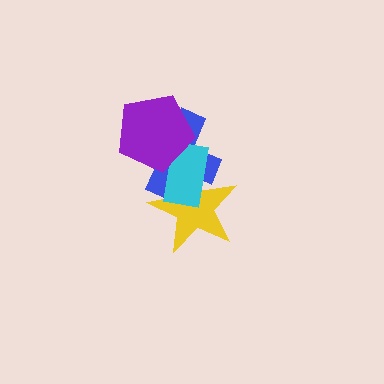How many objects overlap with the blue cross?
3 objects overlap with the blue cross.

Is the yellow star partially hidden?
Yes, it is partially covered by another shape.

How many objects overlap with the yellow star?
2 objects overlap with the yellow star.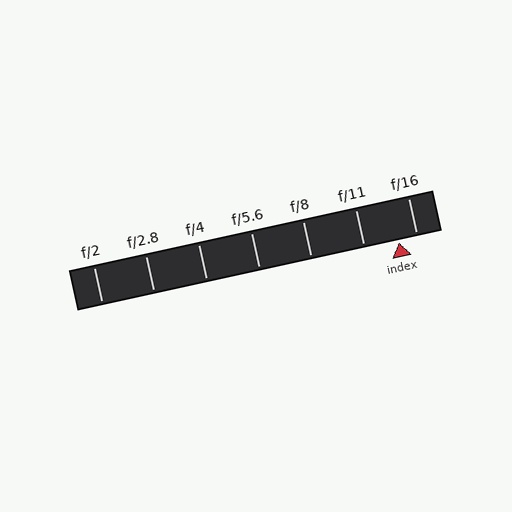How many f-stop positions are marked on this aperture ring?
There are 7 f-stop positions marked.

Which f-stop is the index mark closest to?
The index mark is closest to f/16.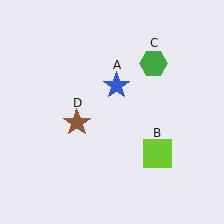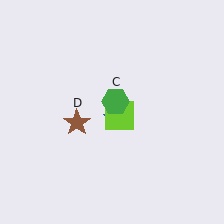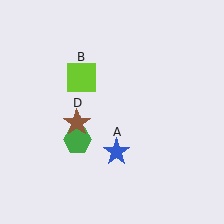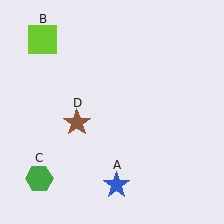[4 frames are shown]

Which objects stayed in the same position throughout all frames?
Brown star (object D) remained stationary.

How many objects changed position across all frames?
3 objects changed position: blue star (object A), lime square (object B), green hexagon (object C).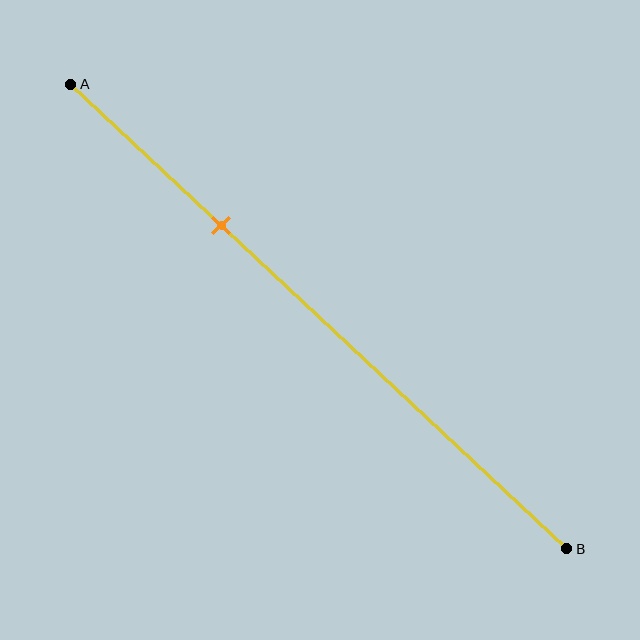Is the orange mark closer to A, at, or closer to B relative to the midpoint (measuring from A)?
The orange mark is closer to point A than the midpoint of segment AB.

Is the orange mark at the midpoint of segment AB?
No, the mark is at about 30% from A, not at the 50% midpoint.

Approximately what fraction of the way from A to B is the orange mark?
The orange mark is approximately 30% of the way from A to B.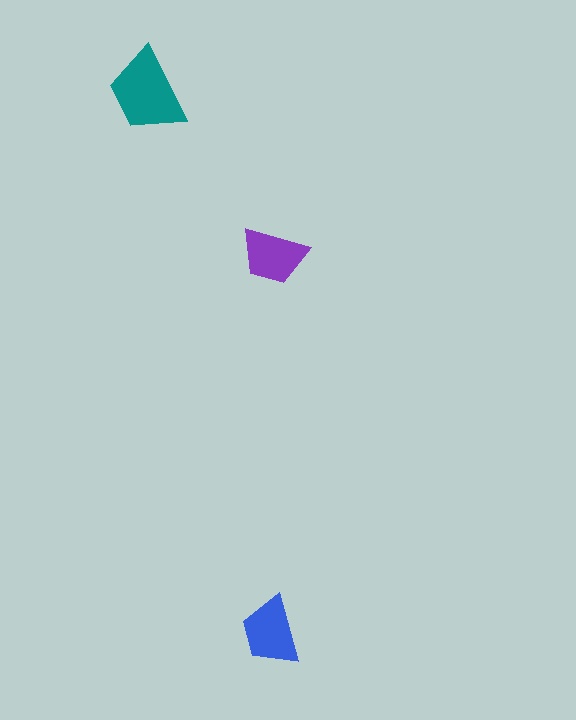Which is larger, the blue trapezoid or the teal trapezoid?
The teal one.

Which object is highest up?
The teal trapezoid is topmost.